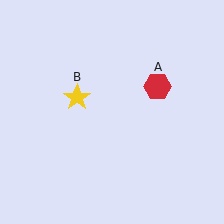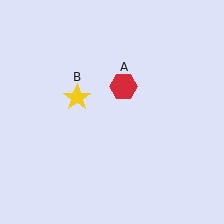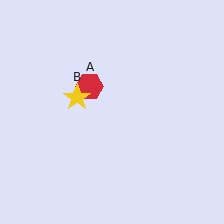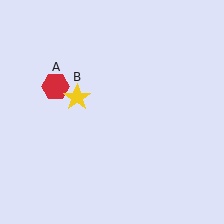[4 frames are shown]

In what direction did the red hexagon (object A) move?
The red hexagon (object A) moved left.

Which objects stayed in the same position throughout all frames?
Yellow star (object B) remained stationary.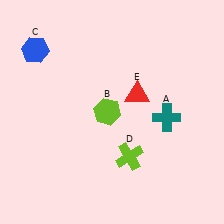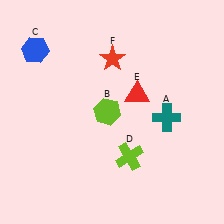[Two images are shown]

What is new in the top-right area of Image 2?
A red star (F) was added in the top-right area of Image 2.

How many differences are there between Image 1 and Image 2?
There is 1 difference between the two images.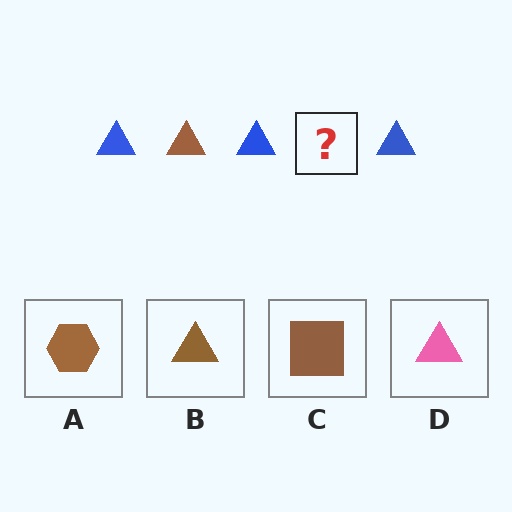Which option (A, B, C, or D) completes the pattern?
B.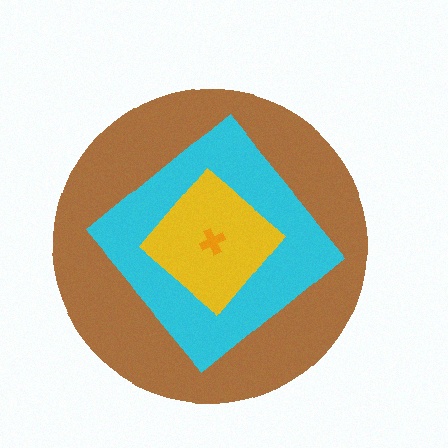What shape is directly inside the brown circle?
The cyan diamond.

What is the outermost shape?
The brown circle.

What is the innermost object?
The orange cross.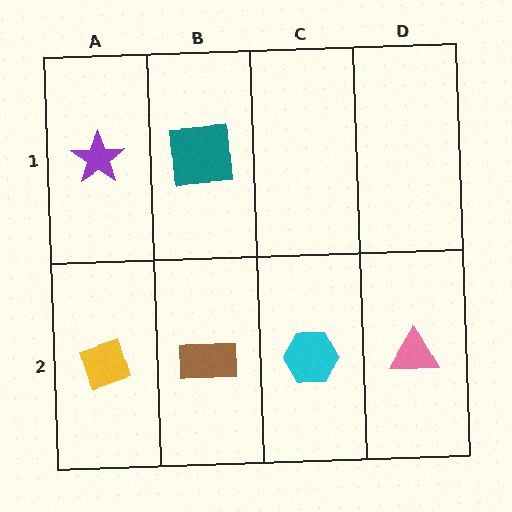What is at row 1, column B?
A teal square.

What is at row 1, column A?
A purple star.